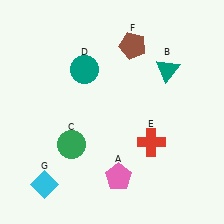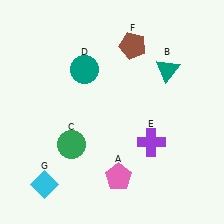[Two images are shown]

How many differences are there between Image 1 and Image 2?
There is 1 difference between the two images.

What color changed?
The cross (E) changed from red in Image 1 to purple in Image 2.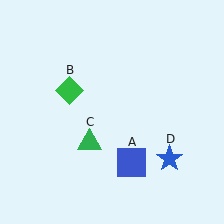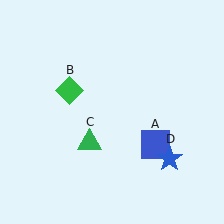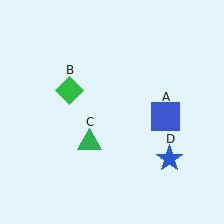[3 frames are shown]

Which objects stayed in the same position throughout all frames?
Green diamond (object B) and green triangle (object C) and blue star (object D) remained stationary.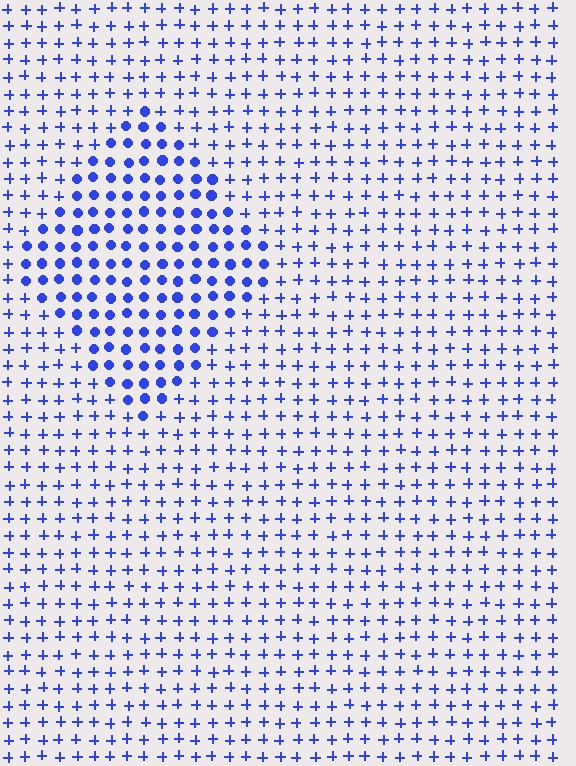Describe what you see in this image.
The image is filled with small blue elements arranged in a uniform grid. A diamond-shaped region contains circles, while the surrounding area contains plus signs. The boundary is defined purely by the change in element shape.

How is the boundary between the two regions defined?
The boundary is defined by a change in element shape: circles inside vs. plus signs outside. All elements share the same color and spacing.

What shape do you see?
I see a diamond.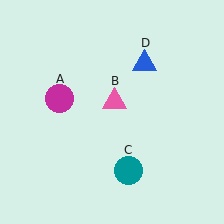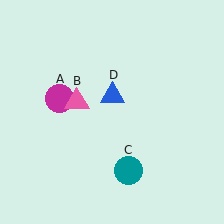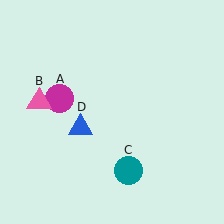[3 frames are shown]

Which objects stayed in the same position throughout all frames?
Magenta circle (object A) and teal circle (object C) remained stationary.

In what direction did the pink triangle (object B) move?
The pink triangle (object B) moved left.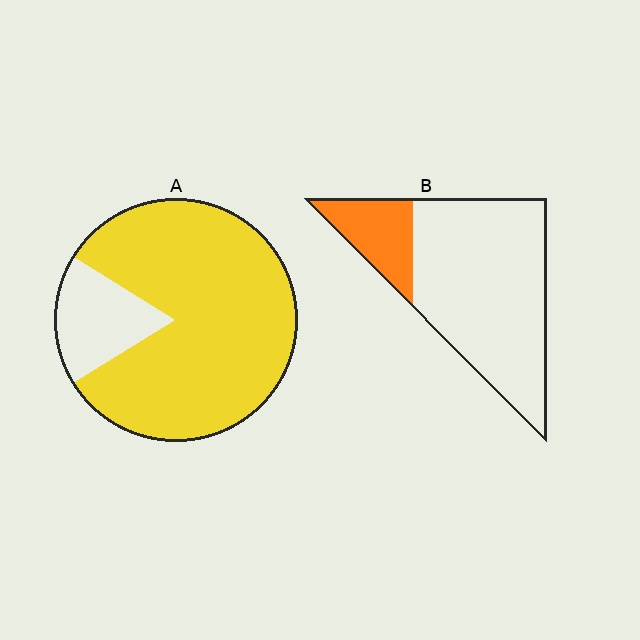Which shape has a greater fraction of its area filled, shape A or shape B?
Shape A.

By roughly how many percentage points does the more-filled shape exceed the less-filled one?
By roughly 60 percentage points (A over B).